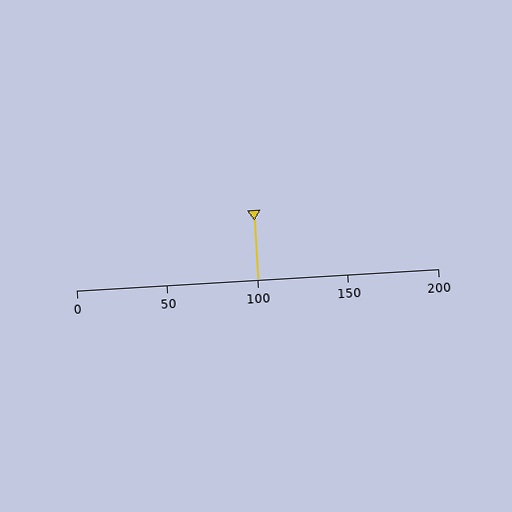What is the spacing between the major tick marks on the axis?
The major ticks are spaced 50 apart.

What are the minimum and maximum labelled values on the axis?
The axis runs from 0 to 200.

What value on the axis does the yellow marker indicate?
The marker indicates approximately 100.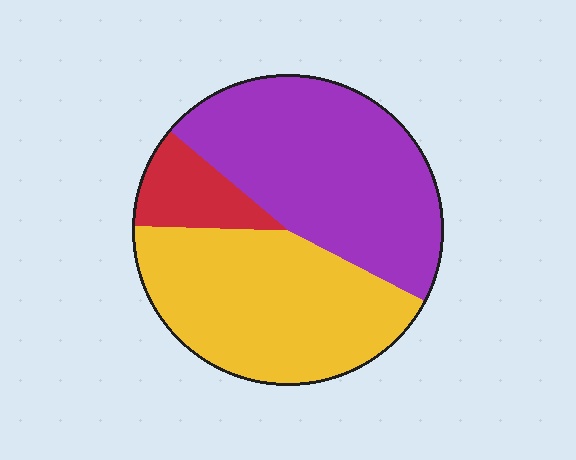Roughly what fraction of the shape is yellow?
Yellow takes up between a quarter and a half of the shape.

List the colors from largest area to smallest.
From largest to smallest: purple, yellow, red.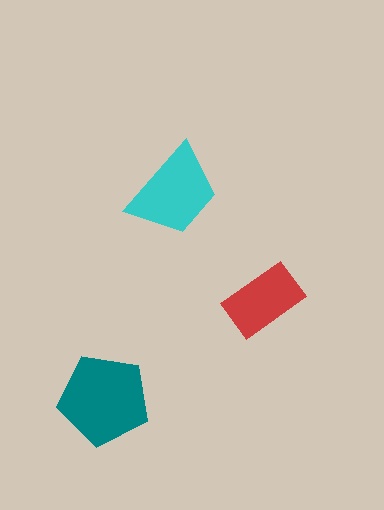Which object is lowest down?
The teal pentagon is bottommost.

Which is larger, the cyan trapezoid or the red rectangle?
The cyan trapezoid.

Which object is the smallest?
The red rectangle.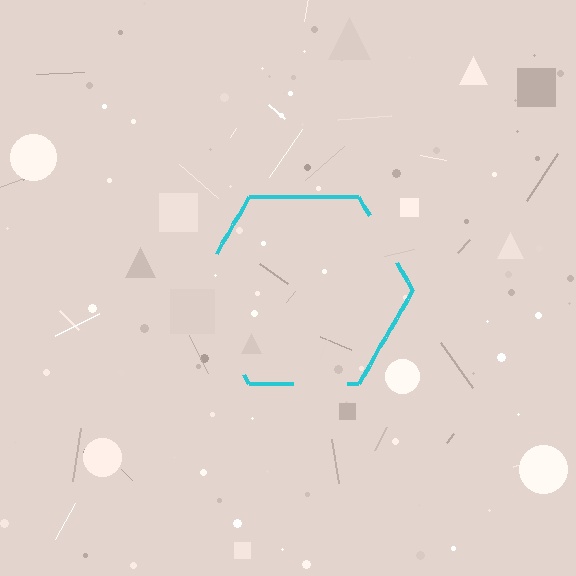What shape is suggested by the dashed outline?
The dashed outline suggests a hexagon.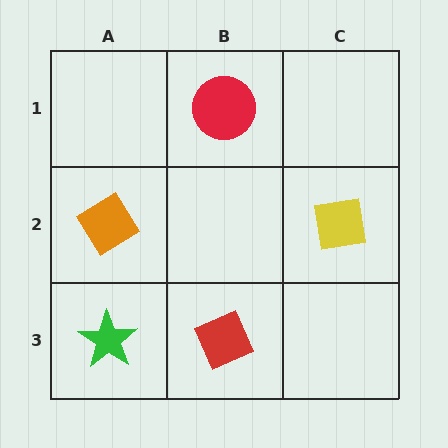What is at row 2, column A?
An orange diamond.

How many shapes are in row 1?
1 shape.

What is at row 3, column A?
A green star.